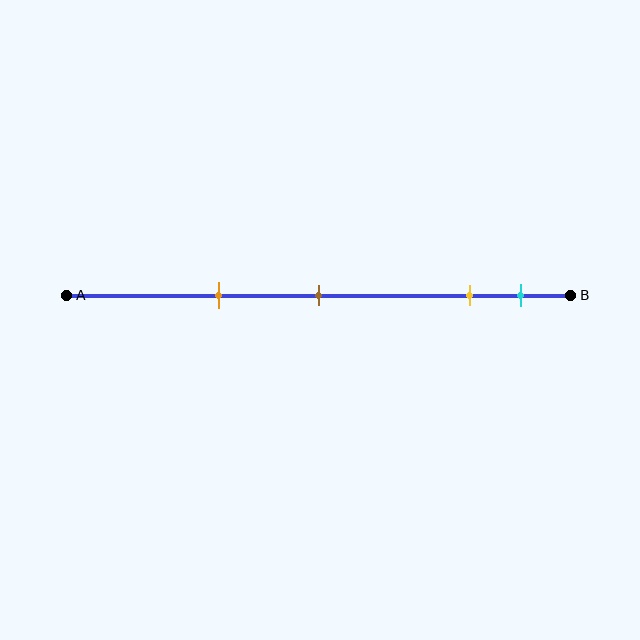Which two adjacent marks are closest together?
The yellow and cyan marks are the closest adjacent pair.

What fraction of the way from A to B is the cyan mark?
The cyan mark is approximately 90% (0.9) of the way from A to B.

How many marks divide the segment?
There are 4 marks dividing the segment.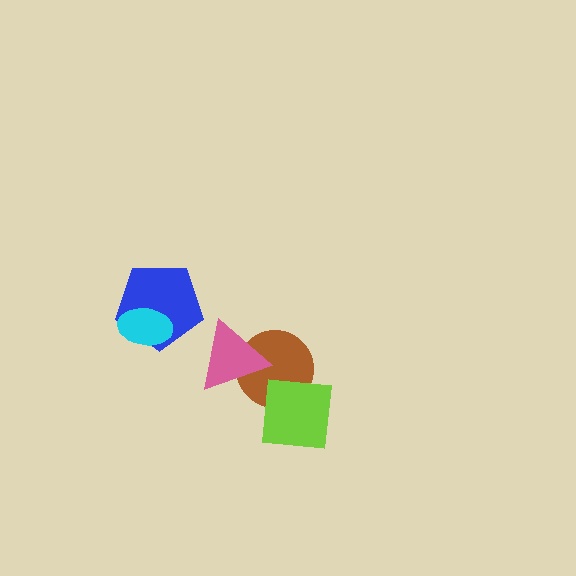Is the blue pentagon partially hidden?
Yes, it is partially covered by another shape.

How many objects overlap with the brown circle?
2 objects overlap with the brown circle.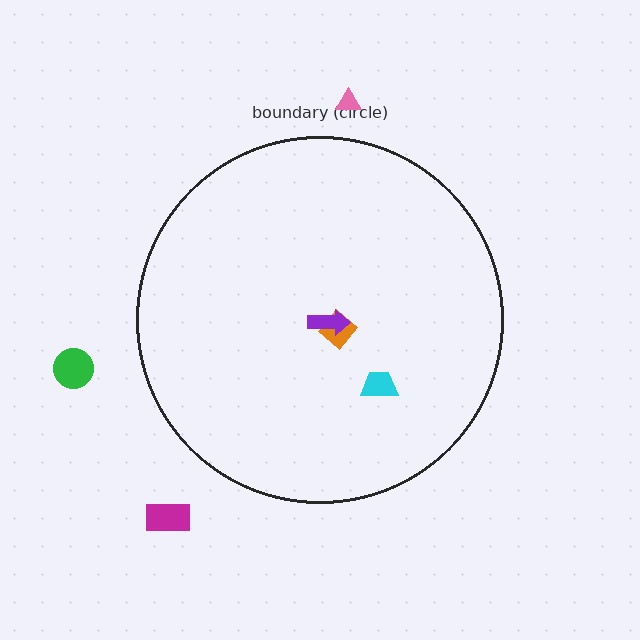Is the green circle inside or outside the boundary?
Outside.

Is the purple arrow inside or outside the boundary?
Inside.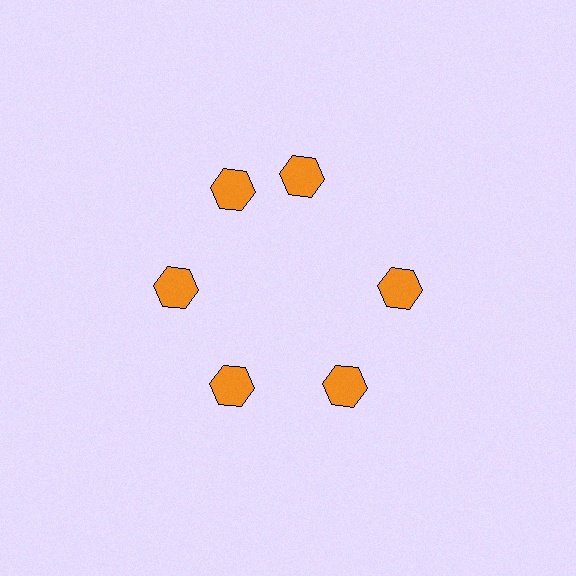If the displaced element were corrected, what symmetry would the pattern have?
It would have 6-fold rotational symmetry — the pattern would map onto itself every 60 degrees.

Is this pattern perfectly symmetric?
No. The 6 orange hexagons are arranged in a ring, but one element near the 1 o'clock position is rotated out of alignment along the ring, breaking the 6-fold rotational symmetry.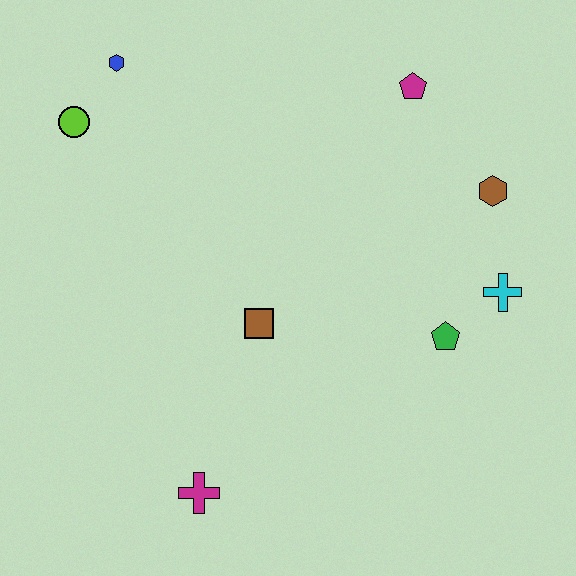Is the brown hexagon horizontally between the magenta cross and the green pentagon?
No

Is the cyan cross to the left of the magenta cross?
No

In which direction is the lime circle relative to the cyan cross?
The lime circle is to the left of the cyan cross.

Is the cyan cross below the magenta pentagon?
Yes